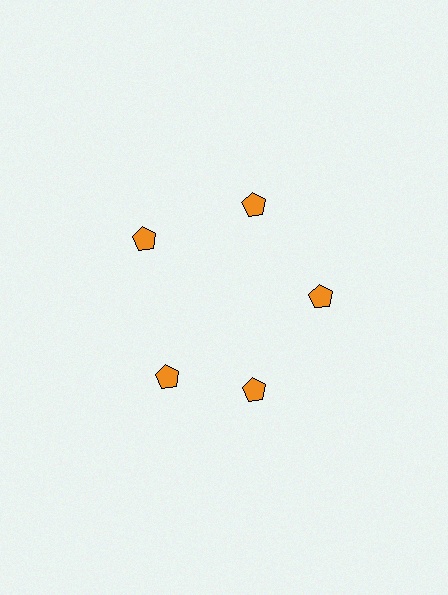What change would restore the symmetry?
The symmetry would be restored by rotating it back into even spacing with its neighbors so that all 5 pentagons sit at equal angles and equal distance from the center.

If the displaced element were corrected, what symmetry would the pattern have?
It would have 5-fold rotational symmetry — the pattern would map onto itself every 72 degrees.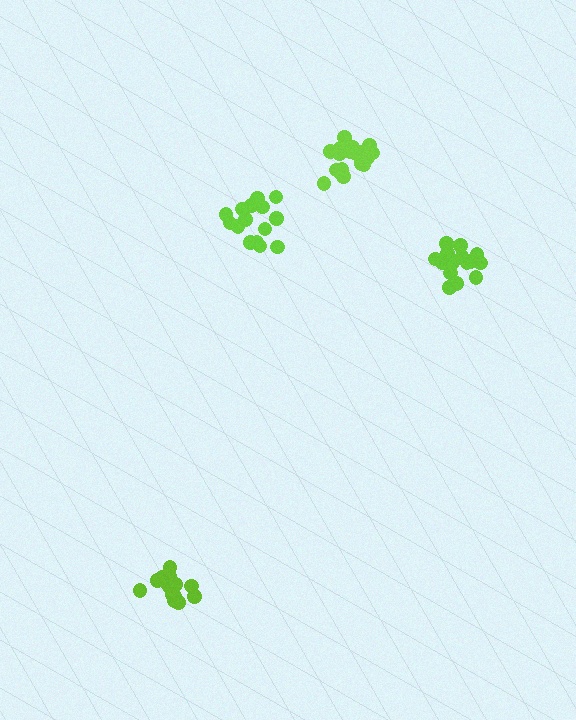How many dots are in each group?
Group 1: 20 dots, Group 2: 16 dots, Group 3: 16 dots, Group 4: 15 dots (67 total).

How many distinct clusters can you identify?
There are 4 distinct clusters.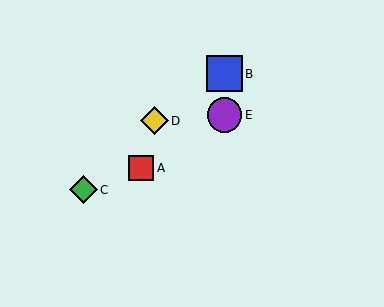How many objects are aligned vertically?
2 objects (B, E) are aligned vertically.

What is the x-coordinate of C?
Object C is at x≈83.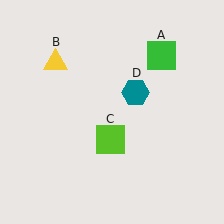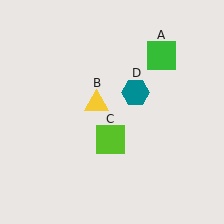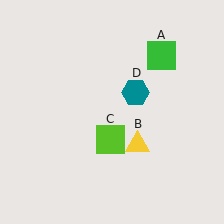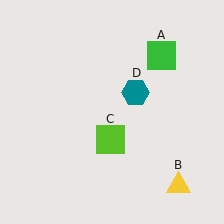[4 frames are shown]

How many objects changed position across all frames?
1 object changed position: yellow triangle (object B).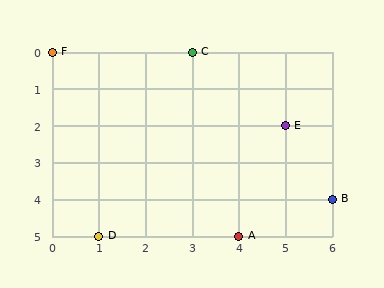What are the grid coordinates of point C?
Point C is at grid coordinates (3, 0).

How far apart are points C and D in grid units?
Points C and D are 2 columns and 5 rows apart (about 5.4 grid units diagonally).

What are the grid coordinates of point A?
Point A is at grid coordinates (4, 5).